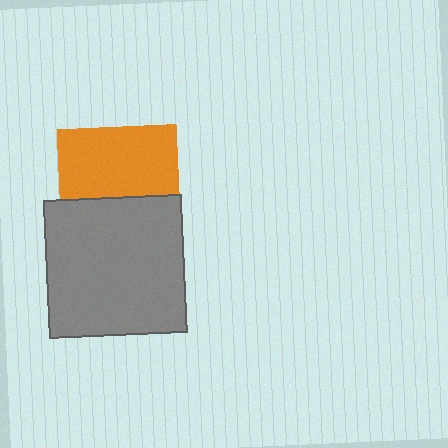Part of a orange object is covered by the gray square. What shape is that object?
It is a square.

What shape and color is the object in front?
The object in front is a gray square.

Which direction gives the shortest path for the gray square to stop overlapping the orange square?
Moving down gives the shortest separation.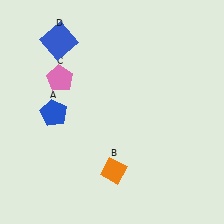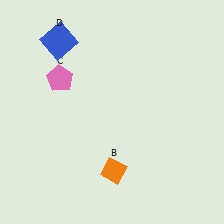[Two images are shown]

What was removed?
The blue pentagon (A) was removed in Image 2.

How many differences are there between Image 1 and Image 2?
There is 1 difference between the two images.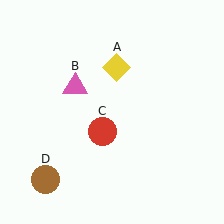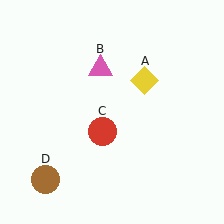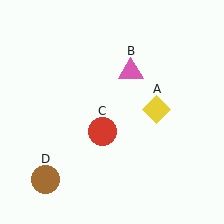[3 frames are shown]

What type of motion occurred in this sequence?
The yellow diamond (object A), pink triangle (object B) rotated clockwise around the center of the scene.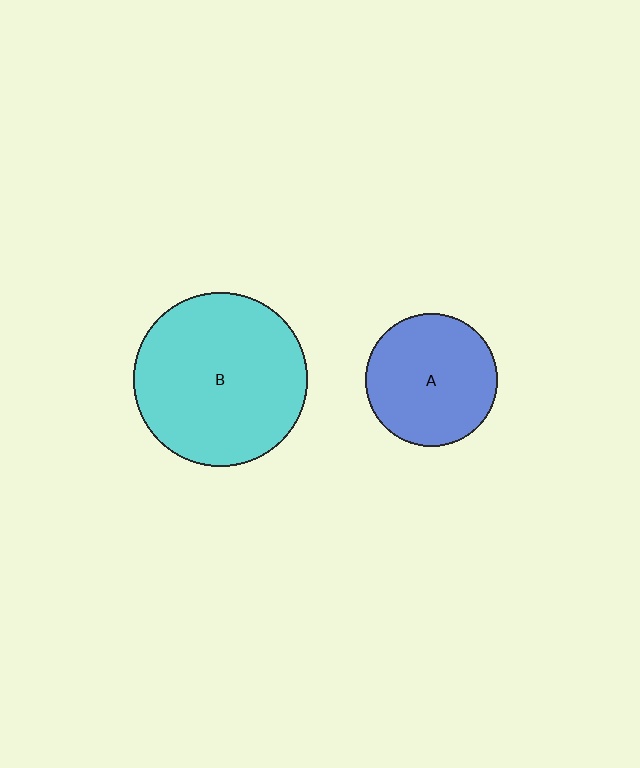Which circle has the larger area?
Circle B (cyan).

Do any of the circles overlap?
No, none of the circles overlap.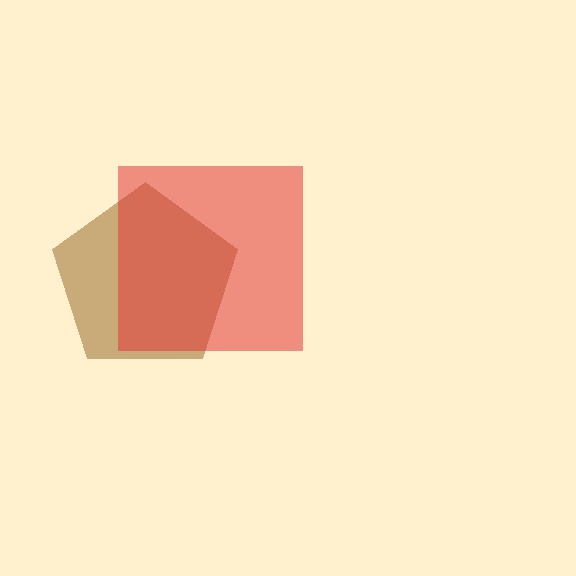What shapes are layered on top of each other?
The layered shapes are: a brown pentagon, a red square.